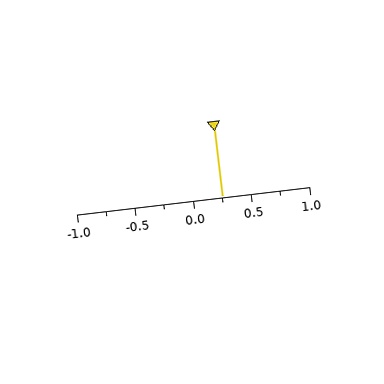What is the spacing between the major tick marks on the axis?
The major ticks are spaced 0.5 apart.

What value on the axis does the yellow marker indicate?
The marker indicates approximately 0.25.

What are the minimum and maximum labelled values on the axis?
The axis runs from -1.0 to 1.0.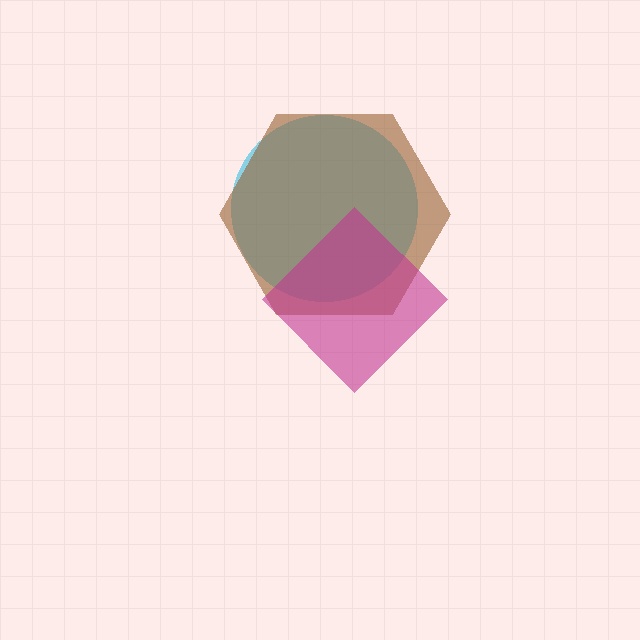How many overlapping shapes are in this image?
There are 3 overlapping shapes in the image.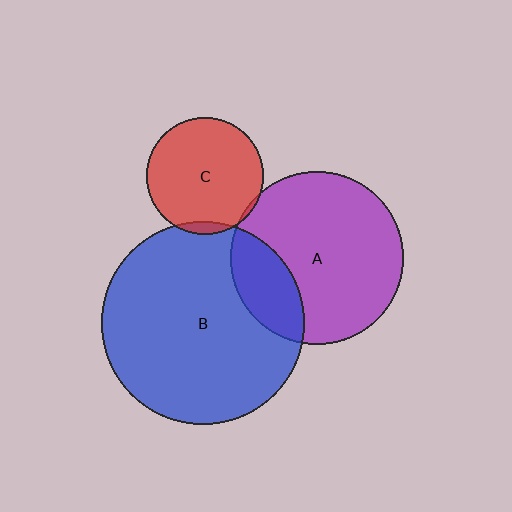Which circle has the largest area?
Circle B (blue).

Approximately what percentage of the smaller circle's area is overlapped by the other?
Approximately 20%.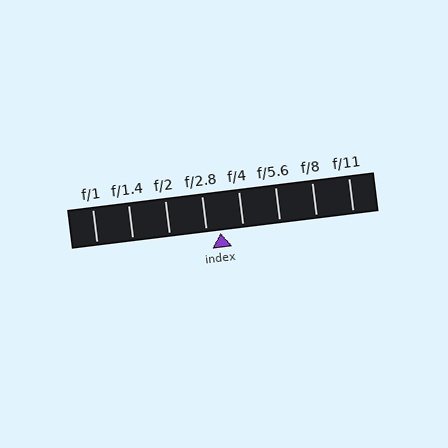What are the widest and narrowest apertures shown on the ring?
The widest aperture shown is f/1 and the narrowest is f/11.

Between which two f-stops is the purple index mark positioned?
The index mark is between f/2.8 and f/4.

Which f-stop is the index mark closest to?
The index mark is closest to f/2.8.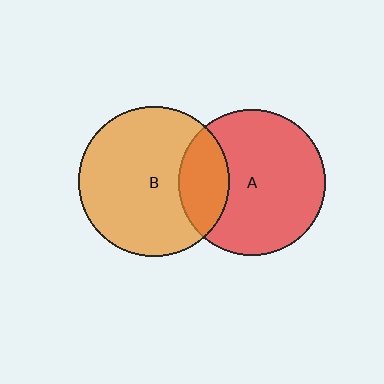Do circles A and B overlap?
Yes.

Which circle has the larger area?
Circle B (orange).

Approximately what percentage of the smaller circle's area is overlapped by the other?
Approximately 25%.